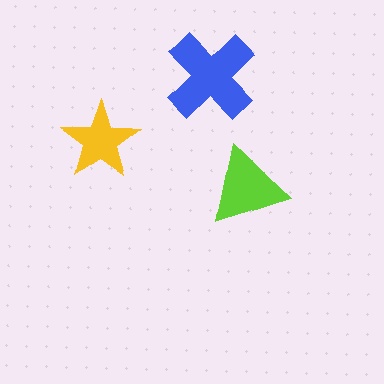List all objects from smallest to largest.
The yellow star, the lime triangle, the blue cross.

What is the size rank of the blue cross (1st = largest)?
1st.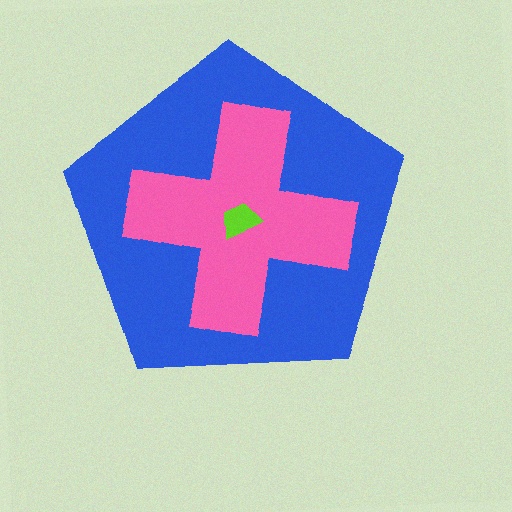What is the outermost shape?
The blue pentagon.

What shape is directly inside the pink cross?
The lime trapezoid.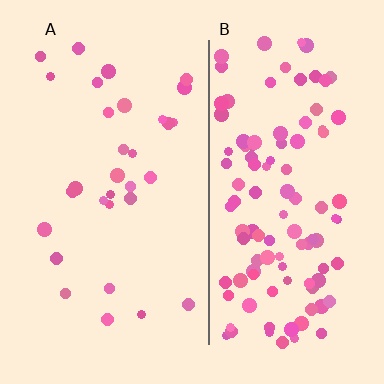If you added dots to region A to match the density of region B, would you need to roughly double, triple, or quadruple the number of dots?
Approximately quadruple.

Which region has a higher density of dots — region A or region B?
B (the right).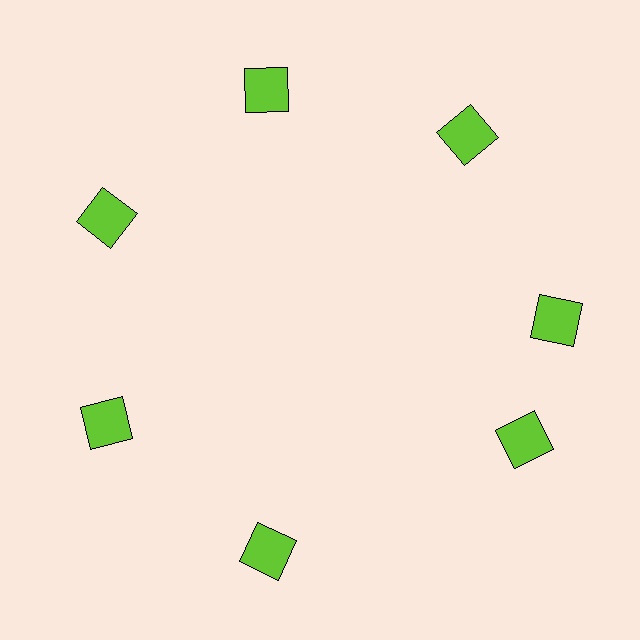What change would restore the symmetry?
The symmetry would be restored by rotating it back into even spacing with its neighbors so that all 7 squares sit at equal angles and equal distance from the center.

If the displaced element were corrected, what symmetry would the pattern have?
It would have 7-fold rotational symmetry — the pattern would map onto itself every 51 degrees.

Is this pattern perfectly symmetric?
No. The 7 lime squares are arranged in a ring, but one element near the 5 o'clock position is rotated out of alignment along the ring, breaking the 7-fold rotational symmetry.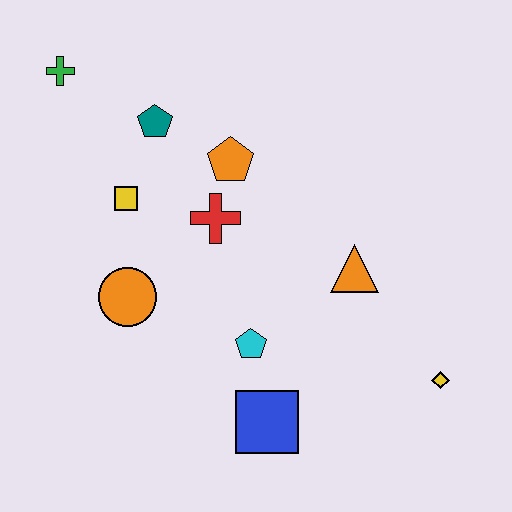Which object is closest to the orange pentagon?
The red cross is closest to the orange pentagon.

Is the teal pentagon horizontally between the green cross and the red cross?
Yes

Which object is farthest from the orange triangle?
The green cross is farthest from the orange triangle.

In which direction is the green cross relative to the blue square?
The green cross is above the blue square.